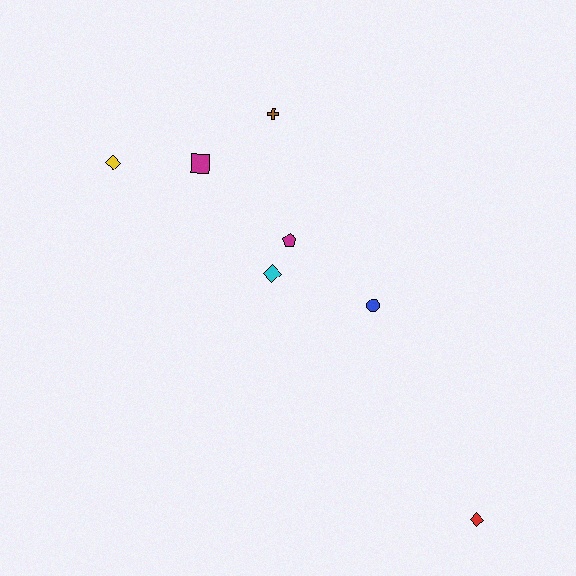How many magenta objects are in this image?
There are 2 magenta objects.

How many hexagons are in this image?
There are no hexagons.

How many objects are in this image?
There are 7 objects.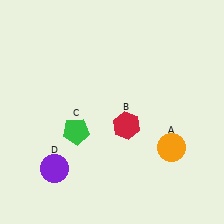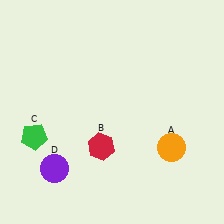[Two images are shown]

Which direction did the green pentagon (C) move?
The green pentagon (C) moved left.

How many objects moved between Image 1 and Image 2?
2 objects moved between the two images.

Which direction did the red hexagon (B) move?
The red hexagon (B) moved left.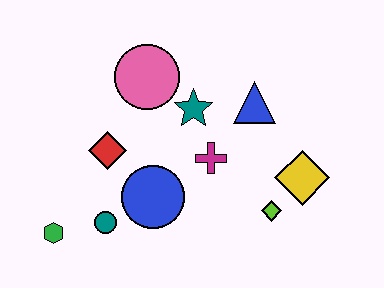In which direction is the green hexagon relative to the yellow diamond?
The green hexagon is to the left of the yellow diamond.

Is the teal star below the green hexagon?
No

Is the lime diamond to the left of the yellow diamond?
Yes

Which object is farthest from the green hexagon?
The yellow diamond is farthest from the green hexagon.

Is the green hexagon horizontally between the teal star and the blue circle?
No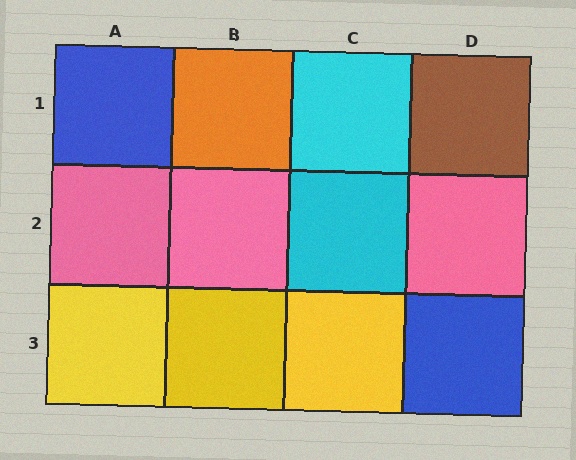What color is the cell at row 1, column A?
Blue.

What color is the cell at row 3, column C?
Yellow.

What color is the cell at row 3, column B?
Yellow.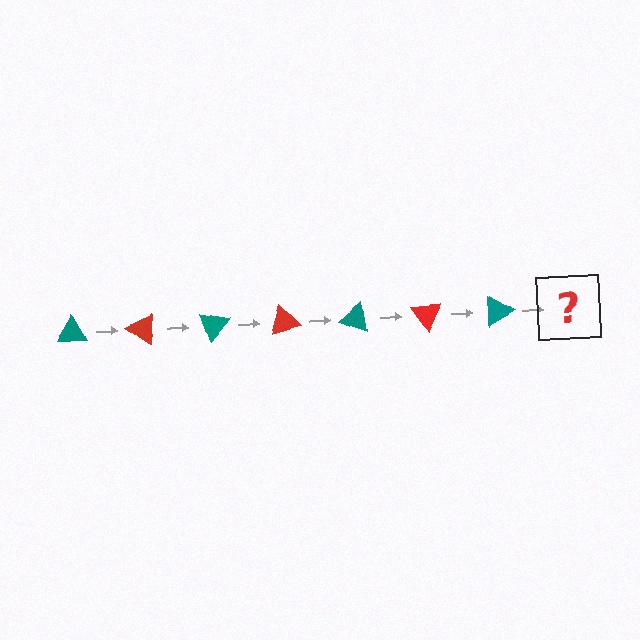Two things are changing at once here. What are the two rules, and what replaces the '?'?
The two rules are that it rotates 35 degrees each step and the color cycles through teal and red. The '?' should be a red triangle, rotated 245 degrees from the start.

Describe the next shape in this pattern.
It should be a red triangle, rotated 245 degrees from the start.